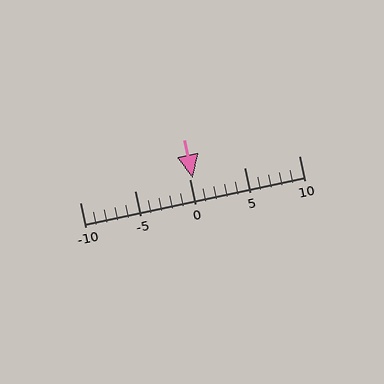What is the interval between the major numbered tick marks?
The major tick marks are spaced 5 units apart.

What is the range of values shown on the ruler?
The ruler shows values from -10 to 10.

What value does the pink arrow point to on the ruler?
The pink arrow points to approximately 0.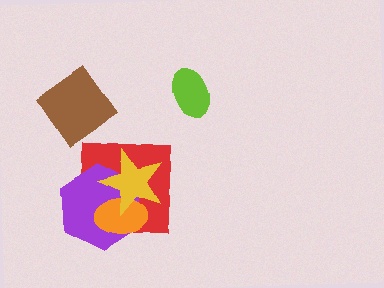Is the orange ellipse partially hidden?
Yes, it is partially covered by another shape.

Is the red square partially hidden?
Yes, it is partially covered by another shape.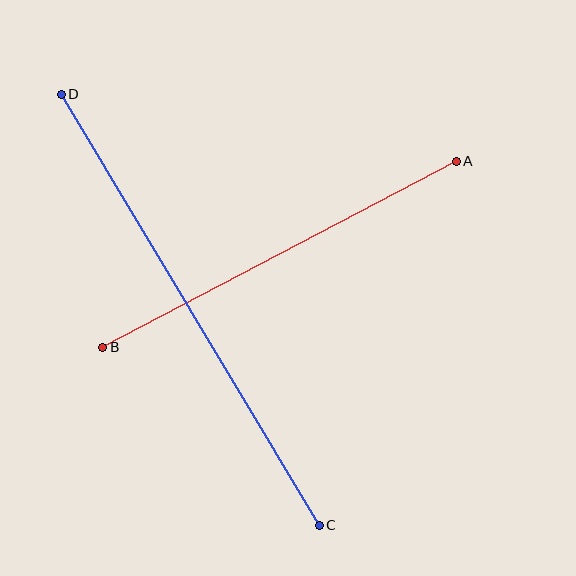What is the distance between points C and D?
The distance is approximately 502 pixels.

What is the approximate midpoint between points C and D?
The midpoint is at approximately (190, 310) pixels.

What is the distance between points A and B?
The distance is approximately 399 pixels.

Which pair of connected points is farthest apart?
Points C and D are farthest apart.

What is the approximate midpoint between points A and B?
The midpoint is at approximately (279, 254) pixels.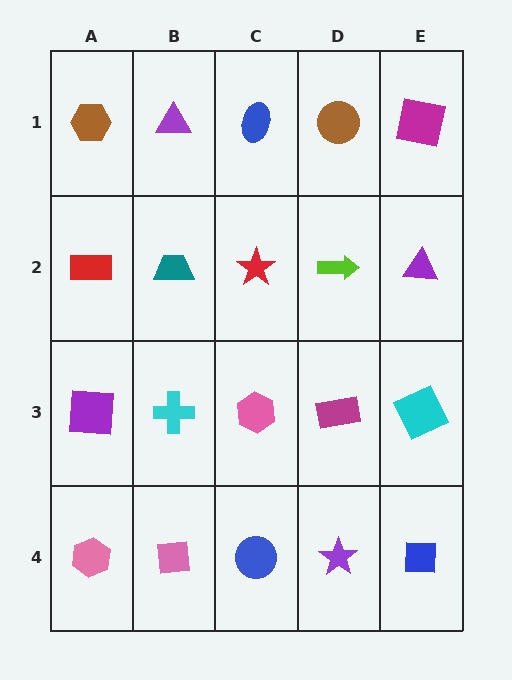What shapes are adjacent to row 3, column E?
A purple triangle (row 2, column E), a blue square (row 4, column E), a magenta rectangle (row 3, column D).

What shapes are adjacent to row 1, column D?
A lime arrow (row 2, column D), a blue ellipse (row 1, column C), a magenta square (row 1, column E).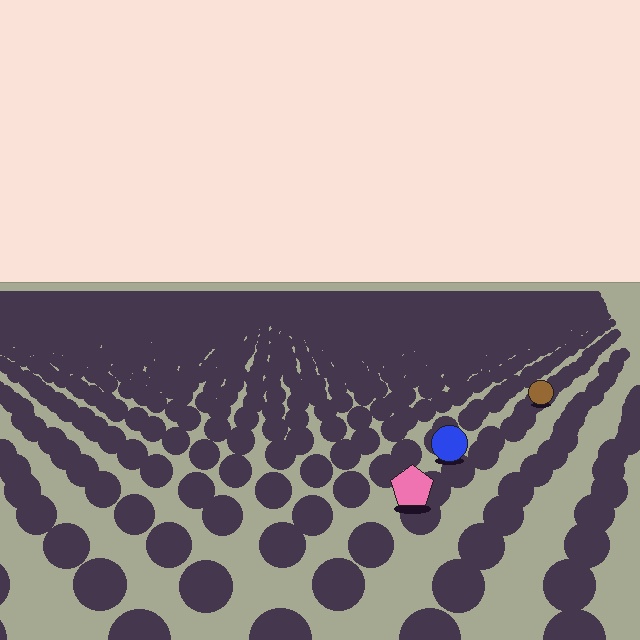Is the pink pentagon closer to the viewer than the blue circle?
Yes. The pink pentagon is closer — you can tell from the texture gradient: the ground texture is coarser near it.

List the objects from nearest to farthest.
From nearest to farthest: the pink pentagon, the blue circle, the brown circle.